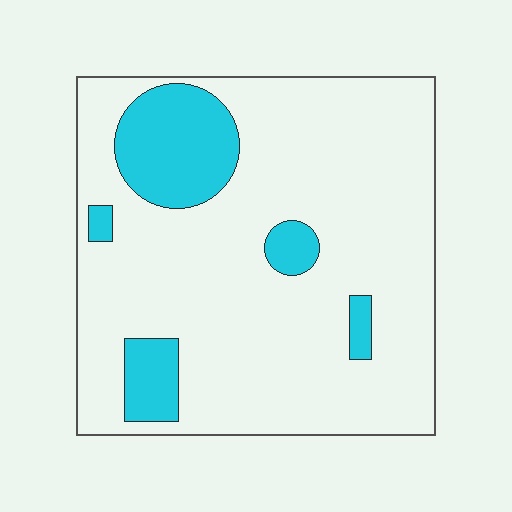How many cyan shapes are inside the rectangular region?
5.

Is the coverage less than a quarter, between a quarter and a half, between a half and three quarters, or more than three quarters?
Less than a quarter.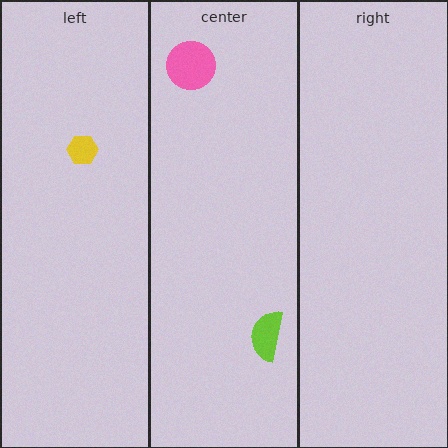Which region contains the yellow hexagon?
The left region.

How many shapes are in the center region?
2.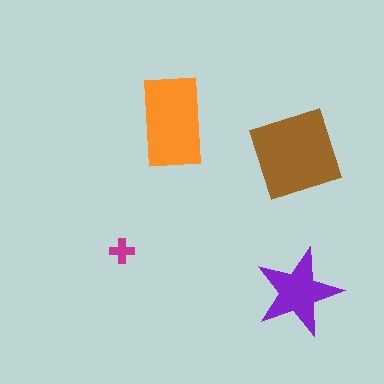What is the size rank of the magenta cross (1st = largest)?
4th.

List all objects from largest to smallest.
The brown square, the orange rectangle, the purple star, the magenta cross.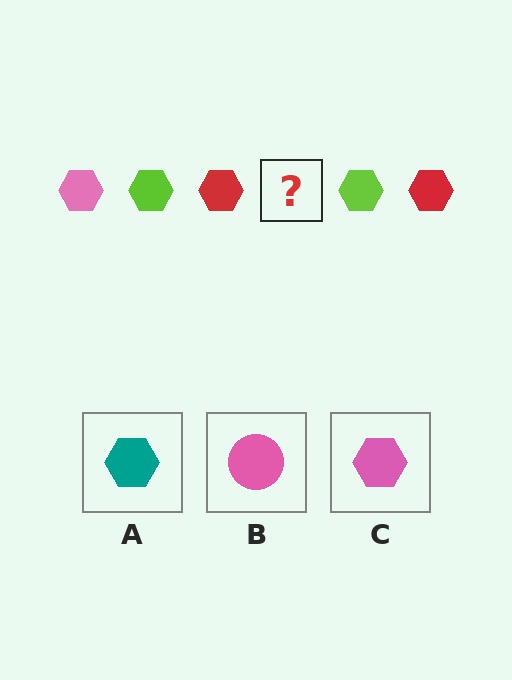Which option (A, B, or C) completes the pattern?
C.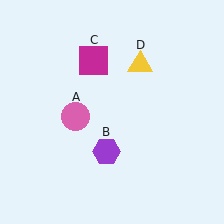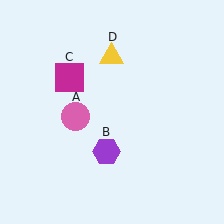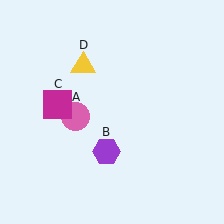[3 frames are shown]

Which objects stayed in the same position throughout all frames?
Pink circle (object A) and purple hexagon (object B) remained stationary.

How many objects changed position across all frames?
2 objects changed position: magenta square (object C), yellow triangle (object D).